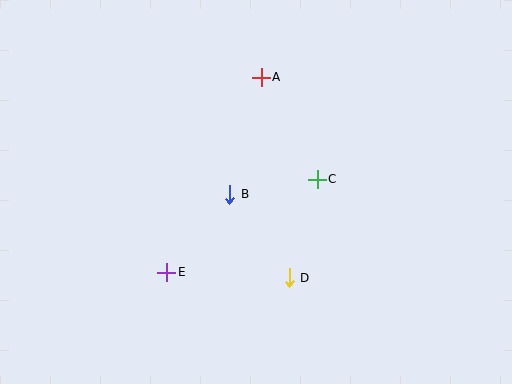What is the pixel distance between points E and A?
The distance between E and A is 217 pixels.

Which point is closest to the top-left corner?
Point A is closest to the top-left corner.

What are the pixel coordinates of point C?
Point C is at (317, 179).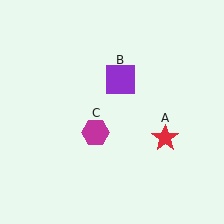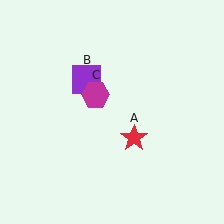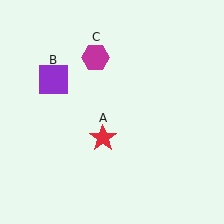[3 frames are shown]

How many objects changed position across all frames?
3 objects changed position: red star (object A), purple square (object B), magenta hexagon (object C).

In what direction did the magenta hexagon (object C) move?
The magenta hexagon (object C) moved up.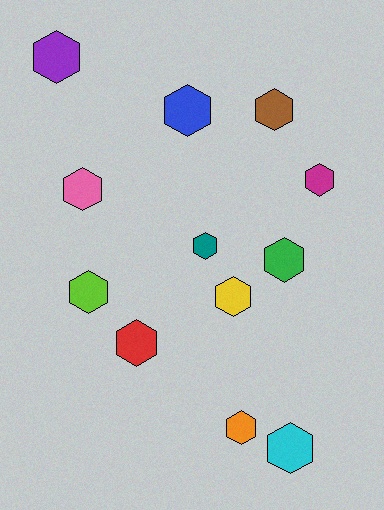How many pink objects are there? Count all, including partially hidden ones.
There is 1 pink object.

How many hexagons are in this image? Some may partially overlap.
There are 12 hexagons.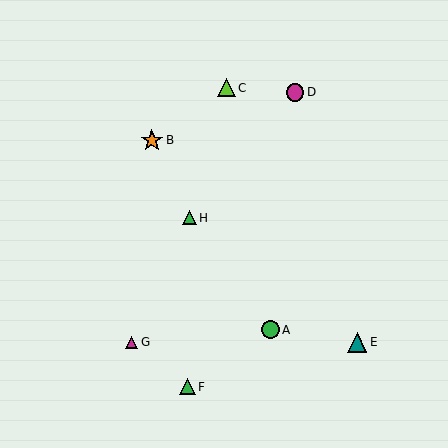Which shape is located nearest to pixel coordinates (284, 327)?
The green circle (labeled A) at (270, 330) is nearest to that location.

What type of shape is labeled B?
Shape B is an orange star.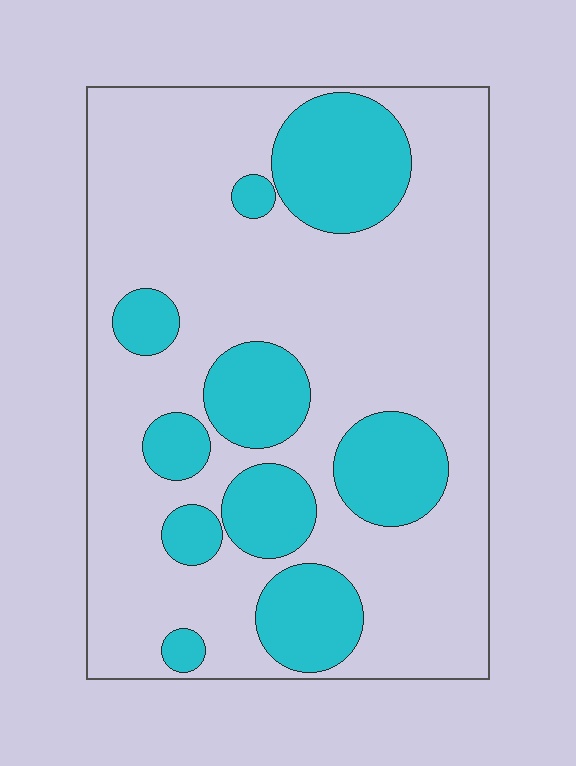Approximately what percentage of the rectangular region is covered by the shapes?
Approximately 25%.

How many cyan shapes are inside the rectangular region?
10.